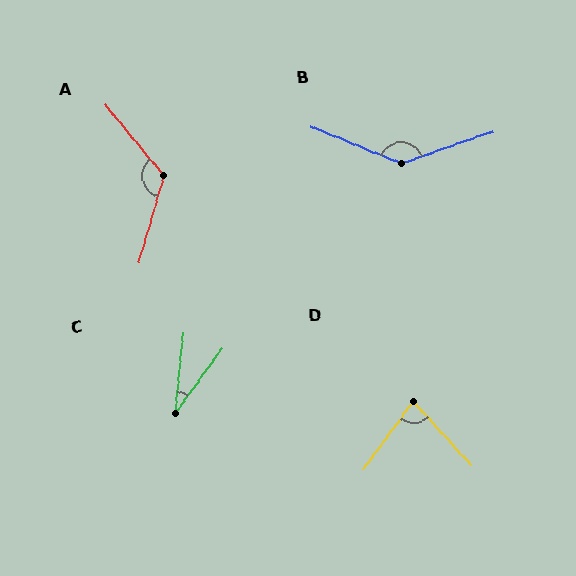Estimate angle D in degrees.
Approximately 78 degrees.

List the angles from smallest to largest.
C (30°), D (78°), A (125°), B (139°).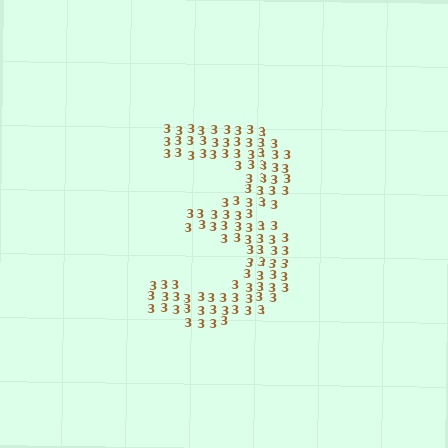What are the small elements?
The small elements are digit 3's.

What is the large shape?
The large shape is the digit 3.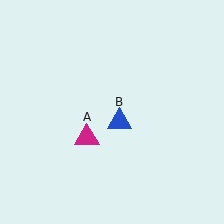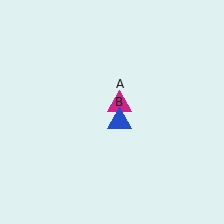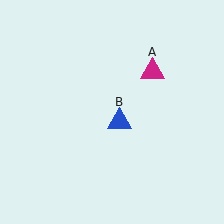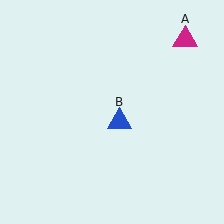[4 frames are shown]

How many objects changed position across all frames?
1 object changed position: magenta triangle (object A).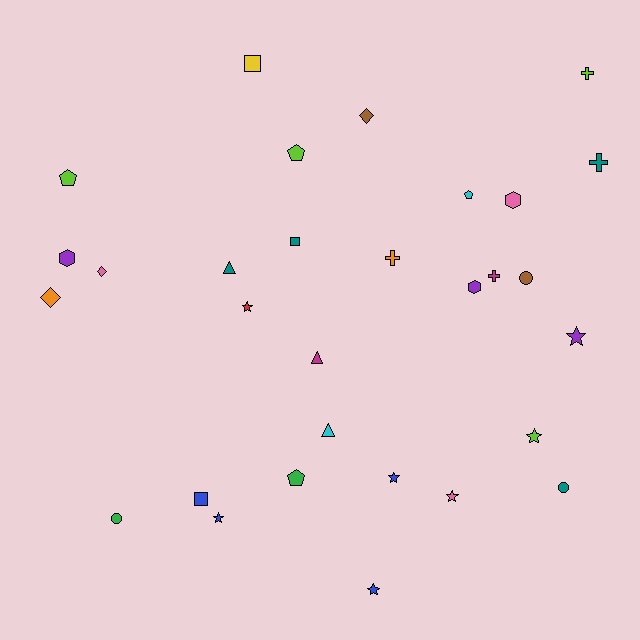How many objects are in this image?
There are 30 objects.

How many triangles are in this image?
There are 3 triangles.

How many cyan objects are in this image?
There are 2 cyan objects.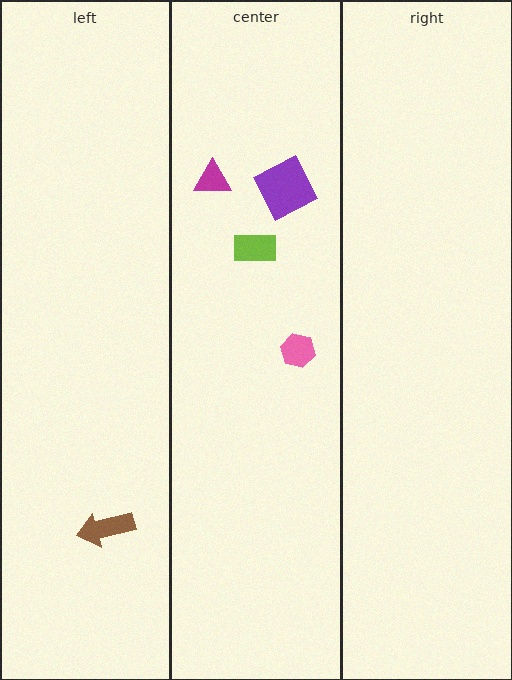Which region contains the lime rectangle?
The center region.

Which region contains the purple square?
The center region.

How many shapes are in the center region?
4.